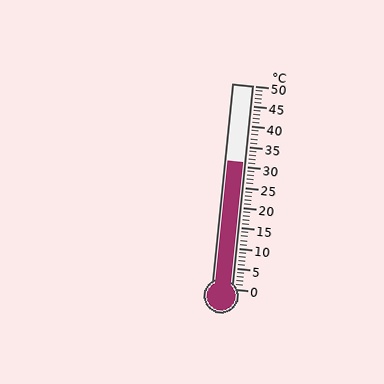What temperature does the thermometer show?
The thermometer shows approximately 31°C.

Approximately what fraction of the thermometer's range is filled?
The thermometer is filled to approximately 60% of its range.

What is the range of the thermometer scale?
The thermometer scale ranges from 0°C to 50°C.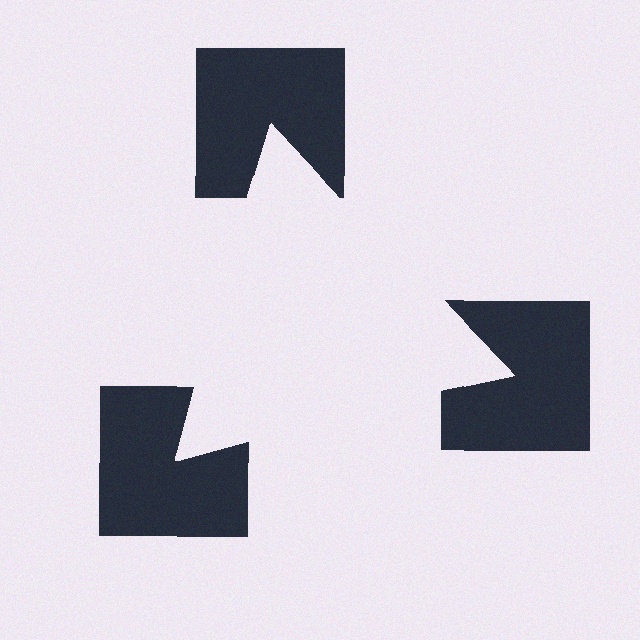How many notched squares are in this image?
There are 3 — one at each vertex of the illusory triangle.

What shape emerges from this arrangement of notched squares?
An illusory triangle — its edges are inferred from the aligned wedge cuts in the notched squares, not physically drawn.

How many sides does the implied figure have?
3 sides.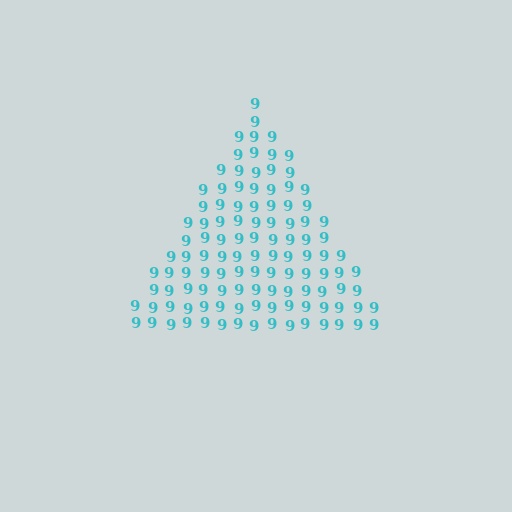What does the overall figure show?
The overall figure shows a triangle.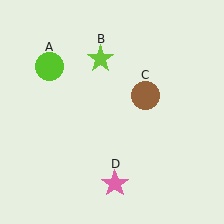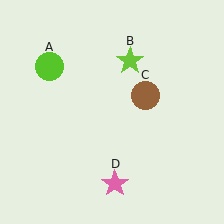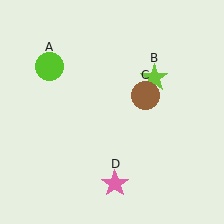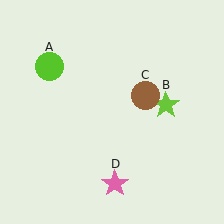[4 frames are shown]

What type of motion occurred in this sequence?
The lime star (object B) rotated clockwise around the center of the scene.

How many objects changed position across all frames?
1 object changed position: lime star (object B).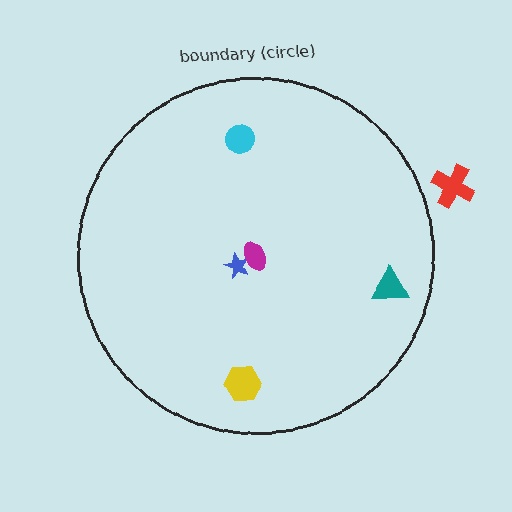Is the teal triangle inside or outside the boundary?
Inside.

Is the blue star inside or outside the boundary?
Inside.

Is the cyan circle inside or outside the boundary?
Inside.